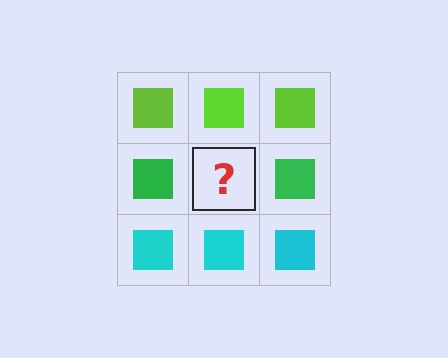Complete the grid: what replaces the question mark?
The question mark should be replaced with a green square.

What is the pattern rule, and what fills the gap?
The rule is that each row has a consistent color. The gap should be filled with a green square.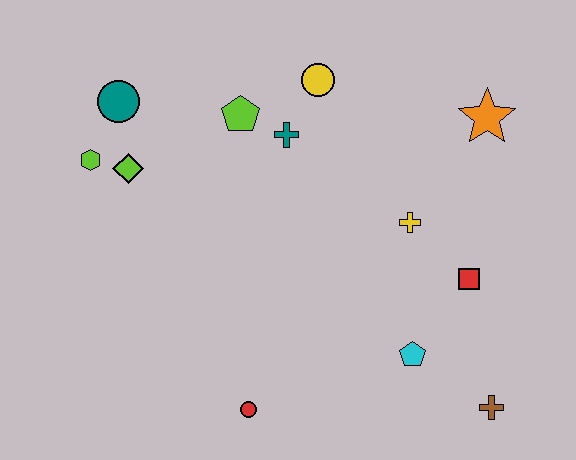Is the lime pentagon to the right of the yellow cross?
No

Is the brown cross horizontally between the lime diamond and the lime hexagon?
No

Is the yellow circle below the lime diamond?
No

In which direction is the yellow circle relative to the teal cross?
The yellow circle is above the teal cross.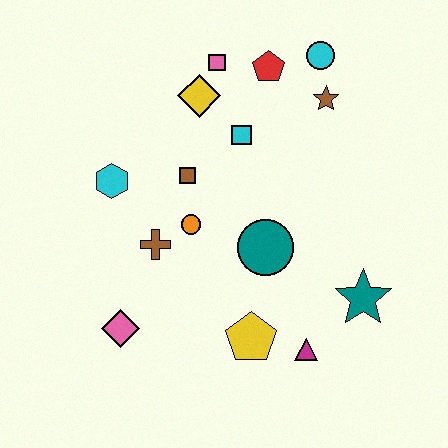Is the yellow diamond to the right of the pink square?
No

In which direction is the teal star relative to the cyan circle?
The teal star is below the cyan circle.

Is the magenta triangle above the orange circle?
No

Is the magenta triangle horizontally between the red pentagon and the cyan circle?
Yes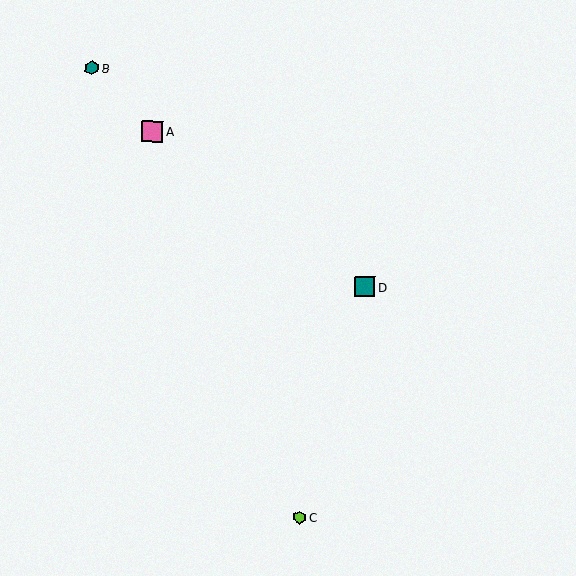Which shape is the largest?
The pink square (labeled A) is the largest.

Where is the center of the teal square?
The center of the teal square is at (365, 287).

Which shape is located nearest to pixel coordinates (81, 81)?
The teal hexagon (labeled B) at (92, 68) is nearest to that location.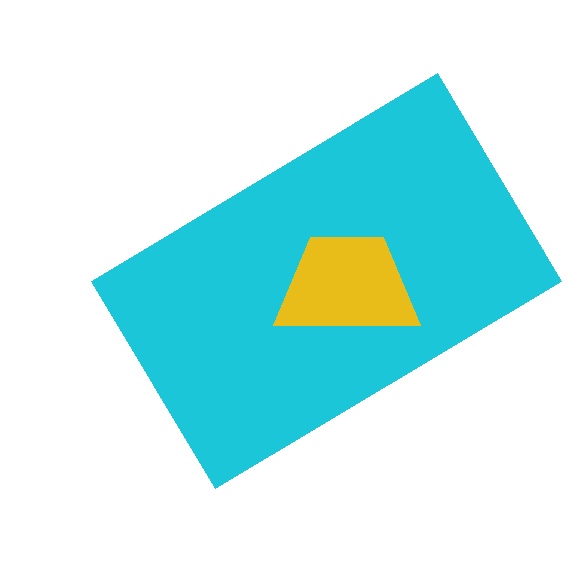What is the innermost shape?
The yellow trapezoid.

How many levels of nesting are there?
2.